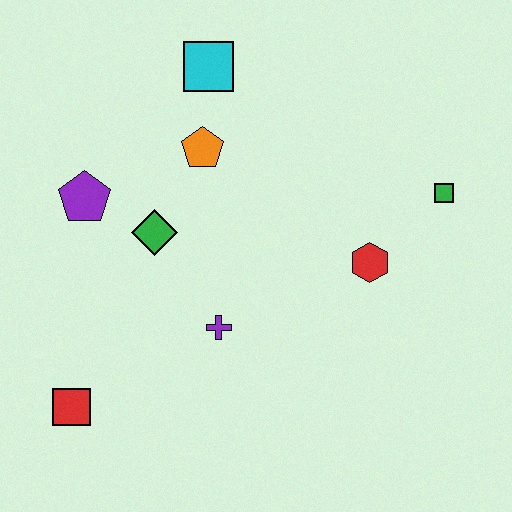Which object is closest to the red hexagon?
The green square is closest to the red hexagon.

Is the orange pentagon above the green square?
Yes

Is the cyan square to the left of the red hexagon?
Yes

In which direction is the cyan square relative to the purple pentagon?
The cyan square is above the purple pentagon.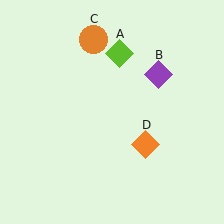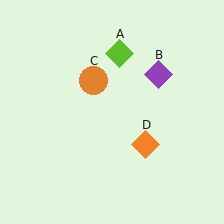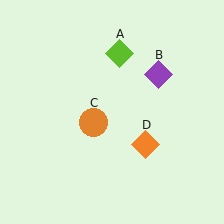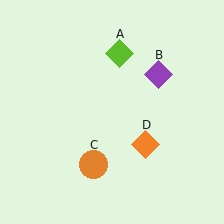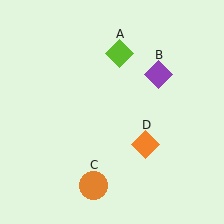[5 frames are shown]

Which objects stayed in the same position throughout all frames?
Lime diamond (object A) and purple diamond (object B) and orange diamond (object D) remained stationary.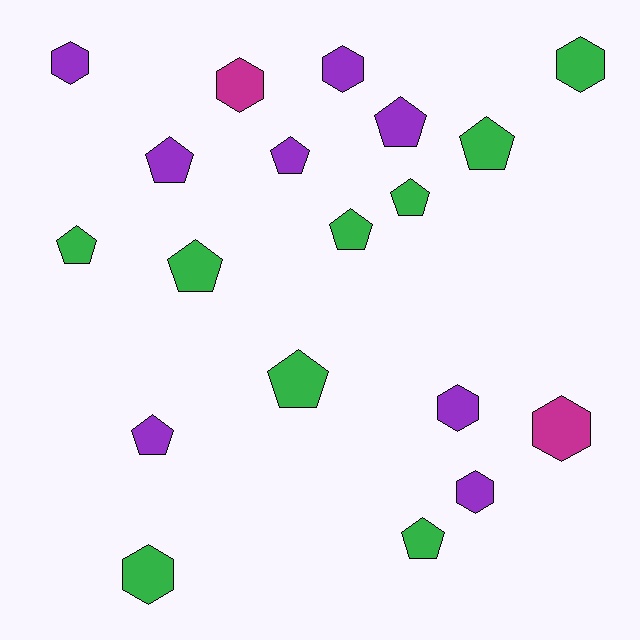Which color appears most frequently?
Green, with 9 objects.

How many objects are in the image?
There are 19 objects.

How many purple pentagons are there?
There are 4 purple pentagons.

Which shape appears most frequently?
Pentagon, with 11 objects.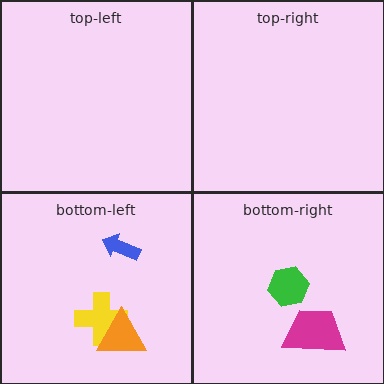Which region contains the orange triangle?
The bottom-left region.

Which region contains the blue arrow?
The bottom-left region.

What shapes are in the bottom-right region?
The magenta trapezoid, the green hexagon.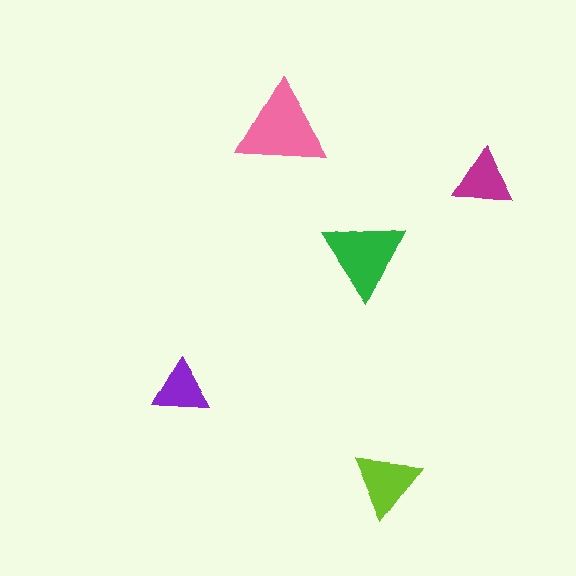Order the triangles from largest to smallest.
the pink one, the green one, the lime one, the magenta one, the purple one.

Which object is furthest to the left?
The purple triangle is leftmost.